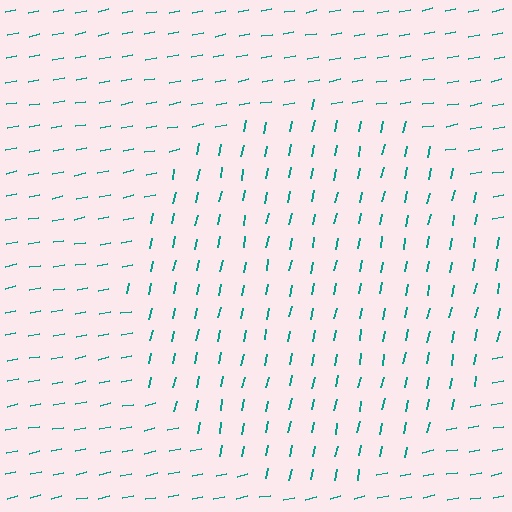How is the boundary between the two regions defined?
The boundary is defined purely by a change in line orientation (approximately 68 degrees difference). All lines are the same color and thickness.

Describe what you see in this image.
The image is filled with small teal line segments. A circle region in the image has lines oriented differently from the surrounding lines, creating a visible texture boundary.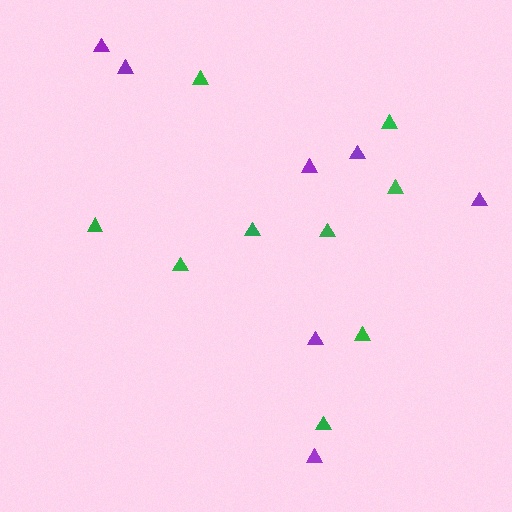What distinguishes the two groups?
There are 2 groups: one group of green triangles (9) and one group of purple triangles (7).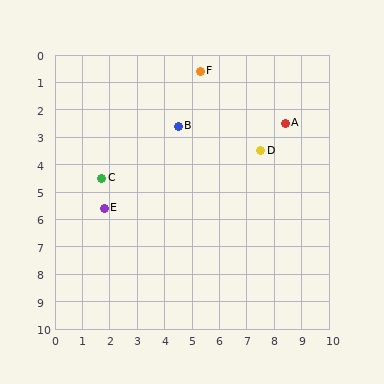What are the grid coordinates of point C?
Point C is at approximately (1.7, 4.5).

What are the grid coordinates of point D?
Point D is at approximately (7.5, 3.5).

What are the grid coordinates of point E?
Point E is at approximately (1.8, 5.6).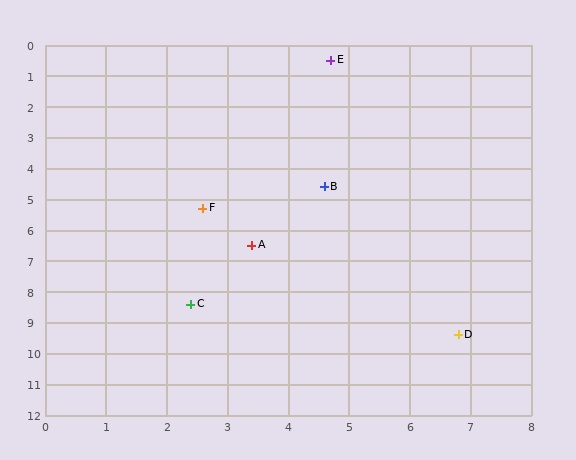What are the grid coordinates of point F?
Point F is at approximately (2.6, 5.3).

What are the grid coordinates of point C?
Point C is at approximately (2.4, 8.4).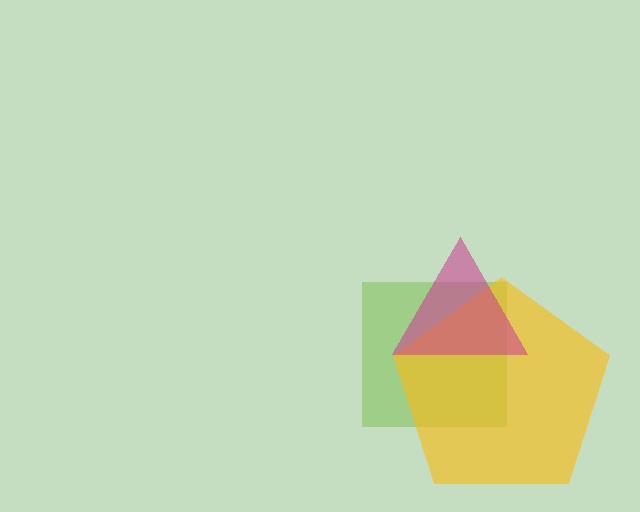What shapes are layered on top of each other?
The layered shapes are: a lime square, a yellow pentagon, a magenta triangle.